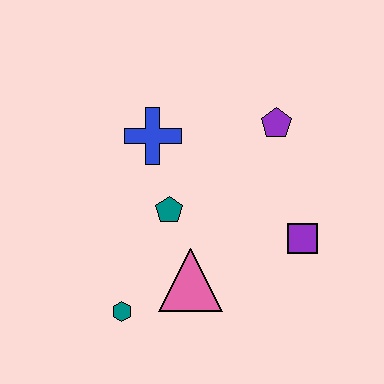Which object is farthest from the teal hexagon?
The purple pentagon is farthest from the teal hexagon.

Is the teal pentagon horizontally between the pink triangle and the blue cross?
Yes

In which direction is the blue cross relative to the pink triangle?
The blue cross is above the pink triangle.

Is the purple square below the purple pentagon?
Yes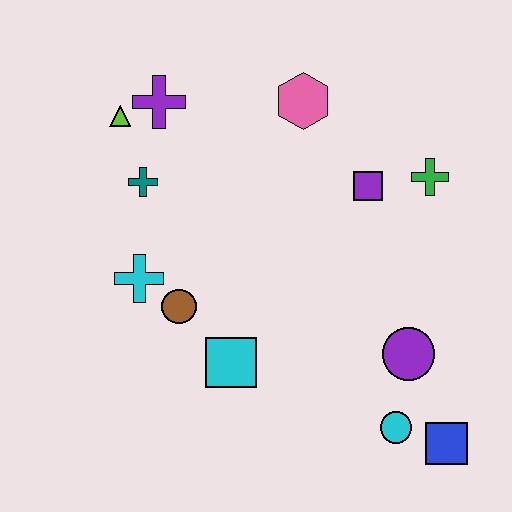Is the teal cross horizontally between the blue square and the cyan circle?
No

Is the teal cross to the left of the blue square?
Yes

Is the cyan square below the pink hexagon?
Yes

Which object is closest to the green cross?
The purple square is closest to the green cross.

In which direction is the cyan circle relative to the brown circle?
The cyan circle is to the right of the brown circle.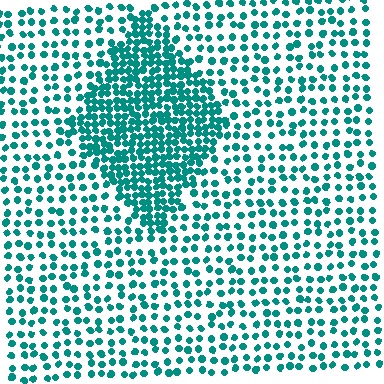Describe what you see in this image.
The image contains small teal elements arranged at two different densities. A diamond-shaped region is visible where the elements are more densely packed than the surrounding area.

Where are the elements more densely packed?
The elements are more densely packed inside the diamond boundary.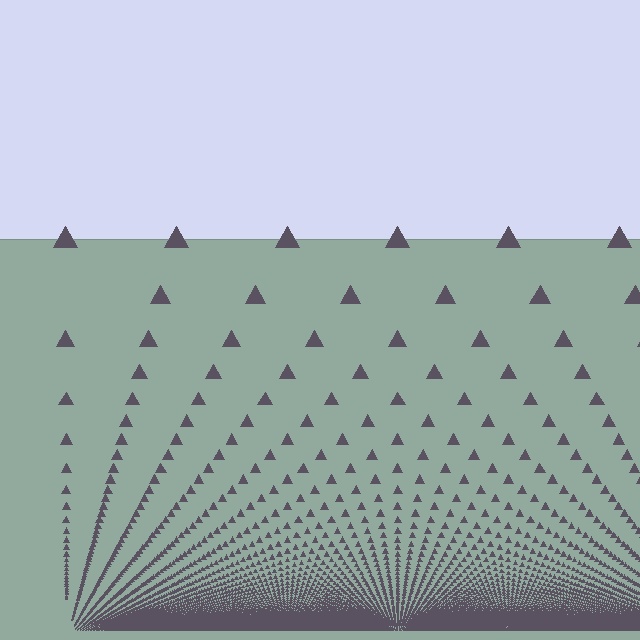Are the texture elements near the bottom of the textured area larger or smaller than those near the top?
Smaller. The gradient is inverted — elements near the bottom are smaller and denser.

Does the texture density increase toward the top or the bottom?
Density increases toward the bottom.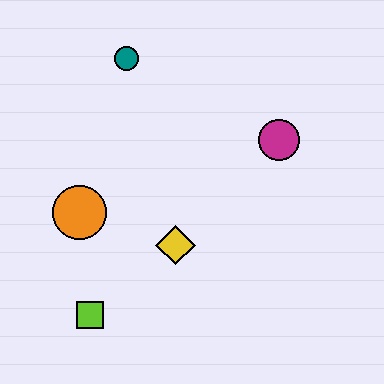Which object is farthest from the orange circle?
The magenta circle is farthest from the orange circle.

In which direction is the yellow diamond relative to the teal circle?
The yellow diamond is below the teal circle.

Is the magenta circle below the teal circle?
Yes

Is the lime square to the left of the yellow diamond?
Yes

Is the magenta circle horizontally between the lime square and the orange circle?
No